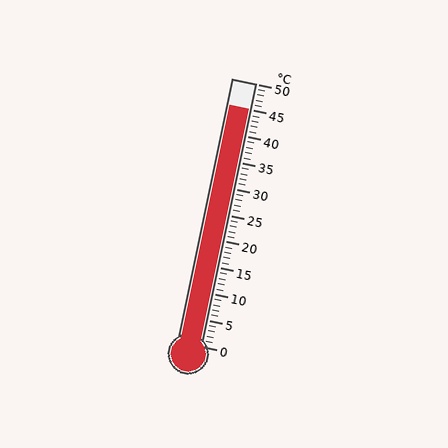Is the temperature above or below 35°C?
The temperature is above 35°C.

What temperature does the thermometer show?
The thermometer shows approximately 45°C.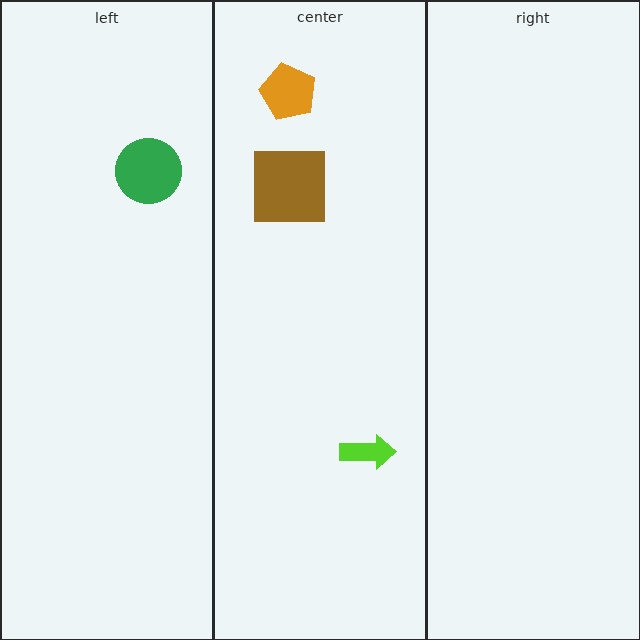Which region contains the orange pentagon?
The center region.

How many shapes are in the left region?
1.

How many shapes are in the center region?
3.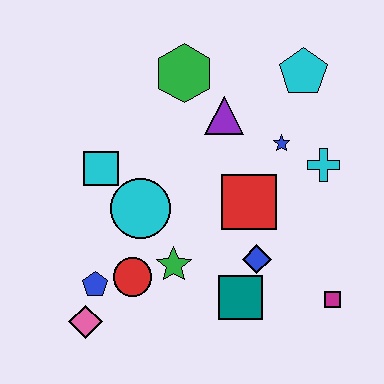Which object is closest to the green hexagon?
The purple triangle is closest to the green hexagon.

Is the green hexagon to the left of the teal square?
Yes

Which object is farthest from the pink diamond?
The cyan pentagon is farthest from the pink diamond.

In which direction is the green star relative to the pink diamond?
The green star is to the right of the pink diamond.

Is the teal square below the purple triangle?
Yes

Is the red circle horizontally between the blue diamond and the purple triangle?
No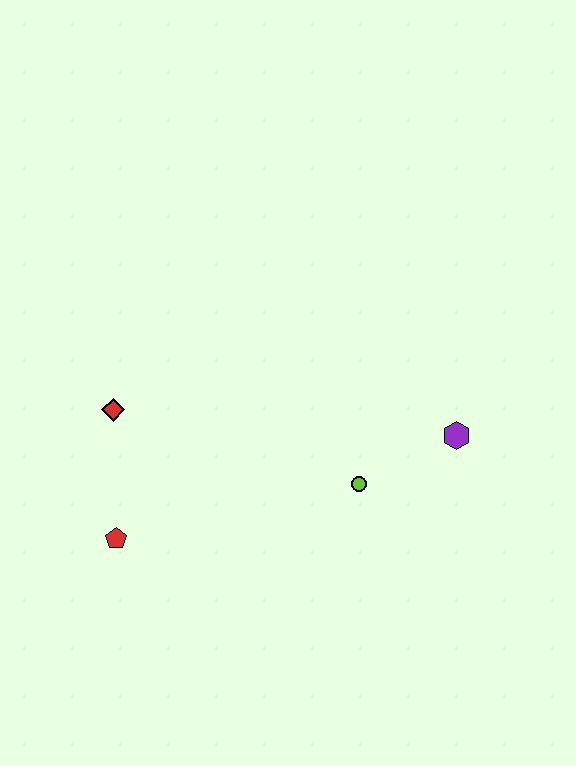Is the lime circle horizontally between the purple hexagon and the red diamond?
Yes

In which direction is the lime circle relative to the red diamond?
The lime circle is to the right of the red diamond.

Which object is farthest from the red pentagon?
The purple hexagon is farthest from the red pentagon.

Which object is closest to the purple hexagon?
The lime circle is closest to the purple hexagon.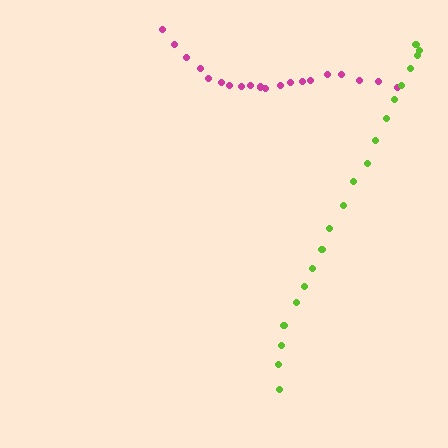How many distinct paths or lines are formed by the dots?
There are 2 distinct paths.